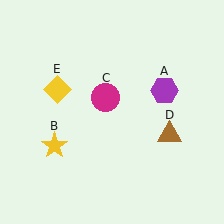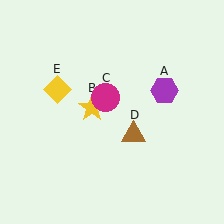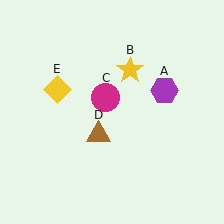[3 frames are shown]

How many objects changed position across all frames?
2 objects changed position: yellow star (object B), brown triangle (object D).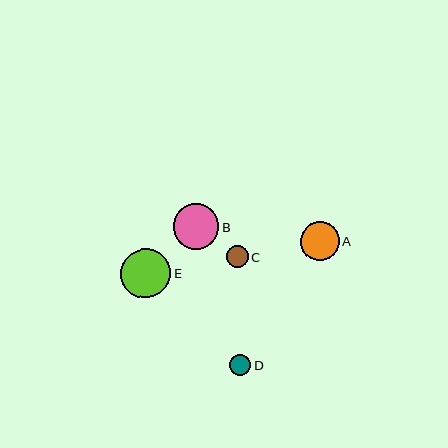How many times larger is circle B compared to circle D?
Circle B is approximately 2.2 times the size of circle D.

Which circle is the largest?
Circle E is the largest with a size of approximately 50 pixels.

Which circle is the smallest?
Circle D is the smallest with a size of approximately 21 pixels.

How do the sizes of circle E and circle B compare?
Circle E and circle B are approximately the same size.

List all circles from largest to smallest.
From largest to smallest: E, B, A, C, D.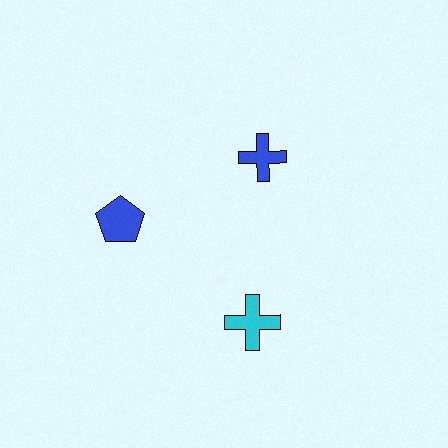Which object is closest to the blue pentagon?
The blue cross is closest to the blue pentagon.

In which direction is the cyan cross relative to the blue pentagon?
The cyan cross is to the right of the blue pentagon.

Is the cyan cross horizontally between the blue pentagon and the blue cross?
Yes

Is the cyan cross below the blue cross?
Yes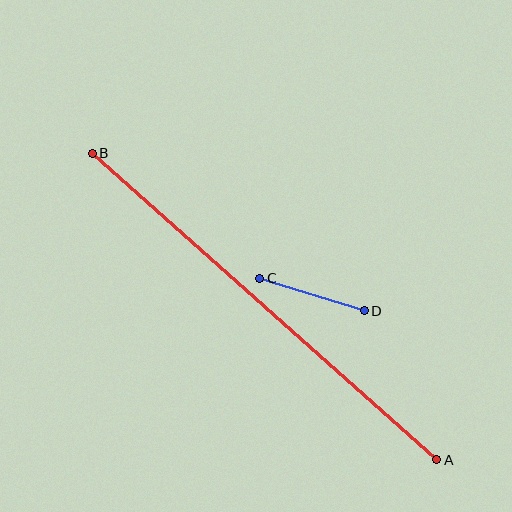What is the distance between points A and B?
The distance is approximately 461 pixels.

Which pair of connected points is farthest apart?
Points A and B are farthest apart.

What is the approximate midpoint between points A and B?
The midpoint is at approximately (264, 307) pixels.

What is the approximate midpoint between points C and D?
The midpoint is at approximately (312, 294) pixels.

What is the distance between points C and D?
The distance is approximately 109 pixels.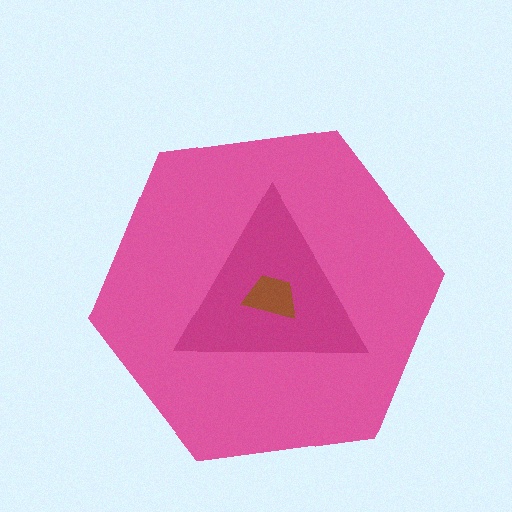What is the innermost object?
The brown trapezoid.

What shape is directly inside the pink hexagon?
The magenta triangle.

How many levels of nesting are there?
3.